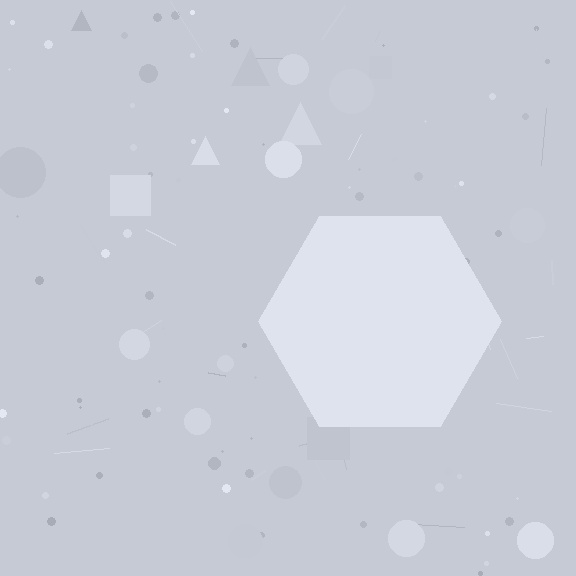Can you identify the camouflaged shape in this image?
The camouflaged shape is a hexagon.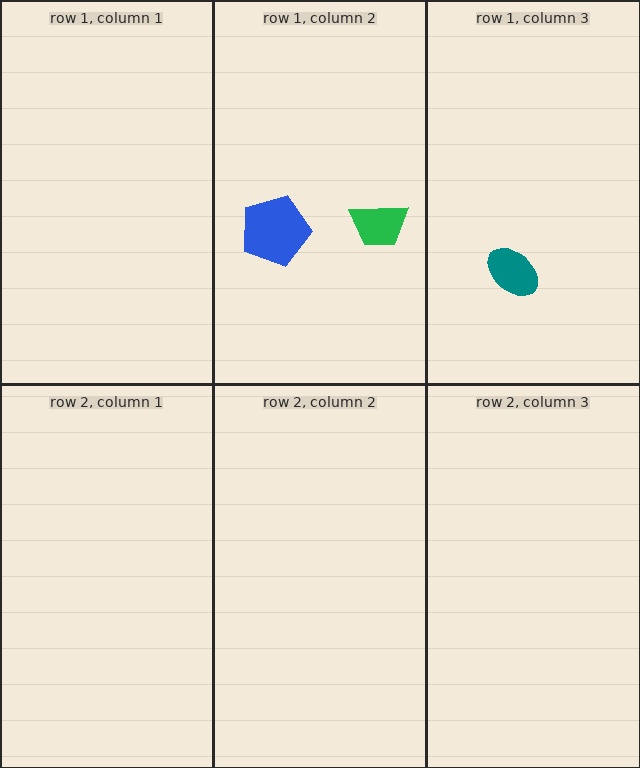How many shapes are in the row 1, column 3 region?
1.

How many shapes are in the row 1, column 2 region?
2.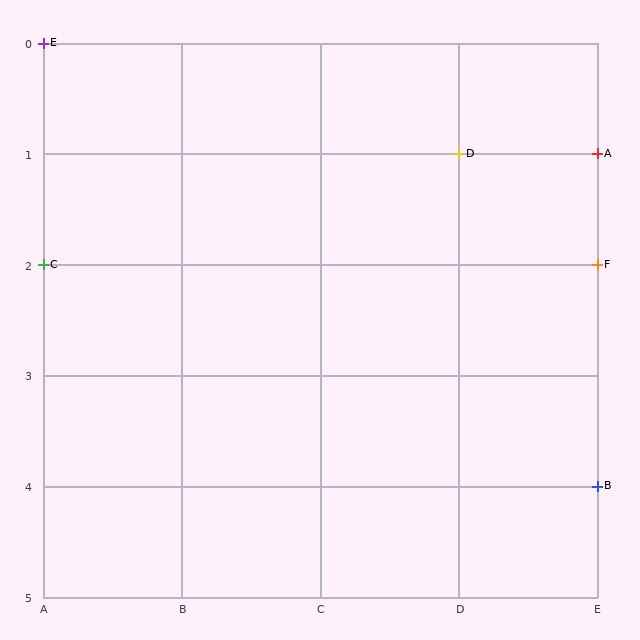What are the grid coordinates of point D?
Point D is at grid coordinates (D, 1).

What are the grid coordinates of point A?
Point A is at grid coordinates (E, 1).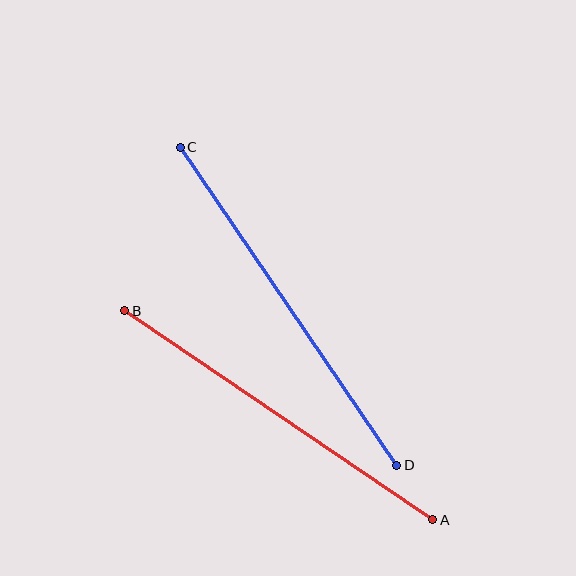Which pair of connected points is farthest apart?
Points C and D are farthest apart.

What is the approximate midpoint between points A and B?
The midpoint is at approximately (279, 415) pixels.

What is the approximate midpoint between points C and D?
The midpoint is at approximately (288, 306) pixels.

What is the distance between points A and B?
The distance is approximately 372 pixels.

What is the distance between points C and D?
The distance is approximately 385 pixels.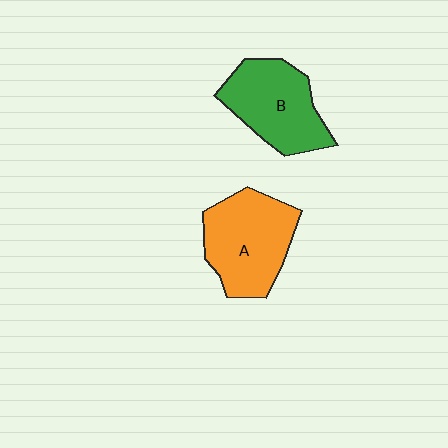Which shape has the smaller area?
Shape B (green).